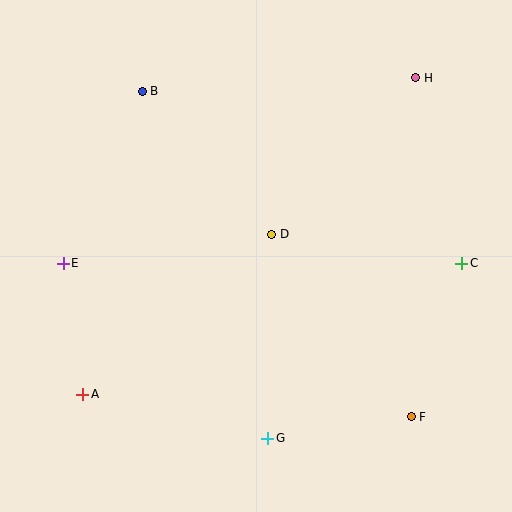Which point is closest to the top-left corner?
Point B is closest to the top-left corner.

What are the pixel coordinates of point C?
Point C is at (462, 263).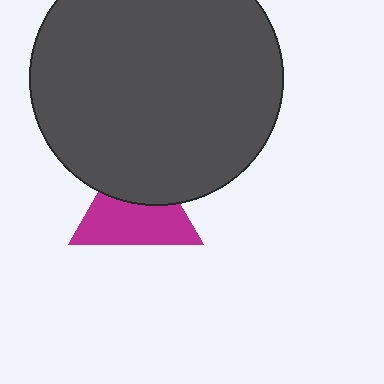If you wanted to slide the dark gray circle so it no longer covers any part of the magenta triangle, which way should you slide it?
Slide it up — that is the most direct way to separate the two shapes.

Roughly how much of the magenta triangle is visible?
About half of it is visible (roughly 60%).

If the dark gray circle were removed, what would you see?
You would see the complete magenta triangle.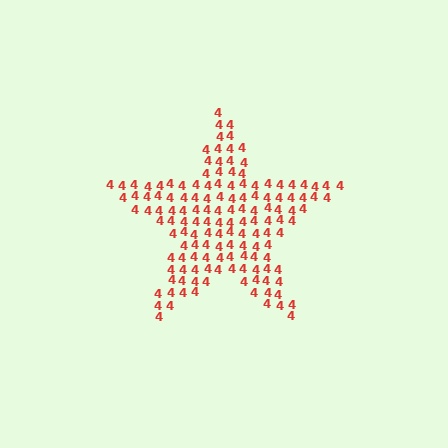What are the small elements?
The small elements are digit 4's.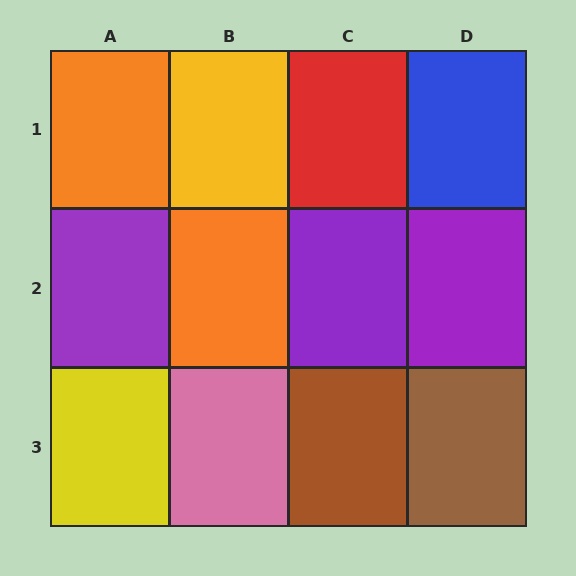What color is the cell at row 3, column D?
Brown.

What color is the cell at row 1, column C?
Red.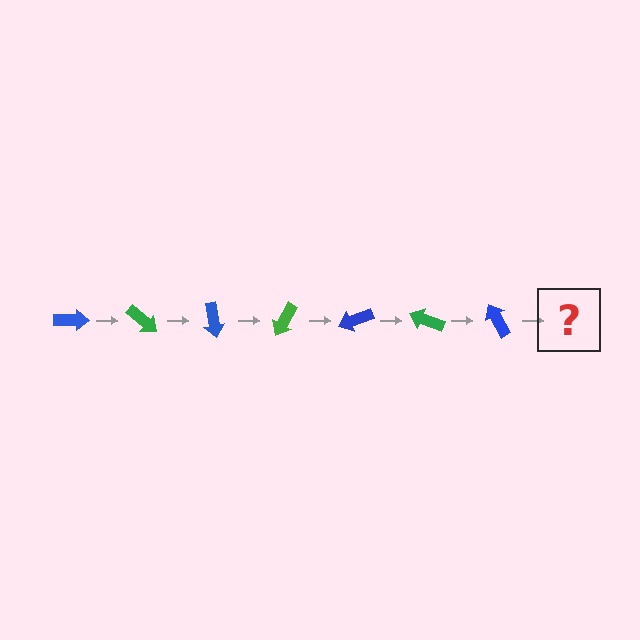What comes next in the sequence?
The next element should be a green arrow, rotated 280 degrees from the start.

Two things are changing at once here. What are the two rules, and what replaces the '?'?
The two rules are that it rotates 40 degrees each step and the color cycles through blue and green. The '?' should be a green arrow, rotated 280 degrees from the start.